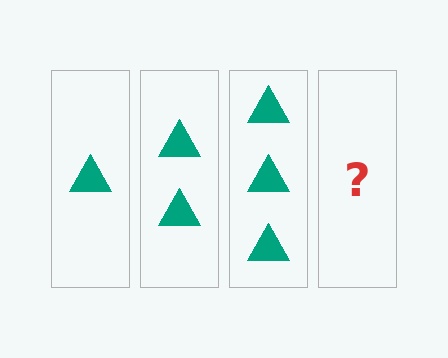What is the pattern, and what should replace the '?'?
The pattern is that each step adds one more triangle. The '?' should be 4 triangles.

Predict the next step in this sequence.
The next step is 4 triangles.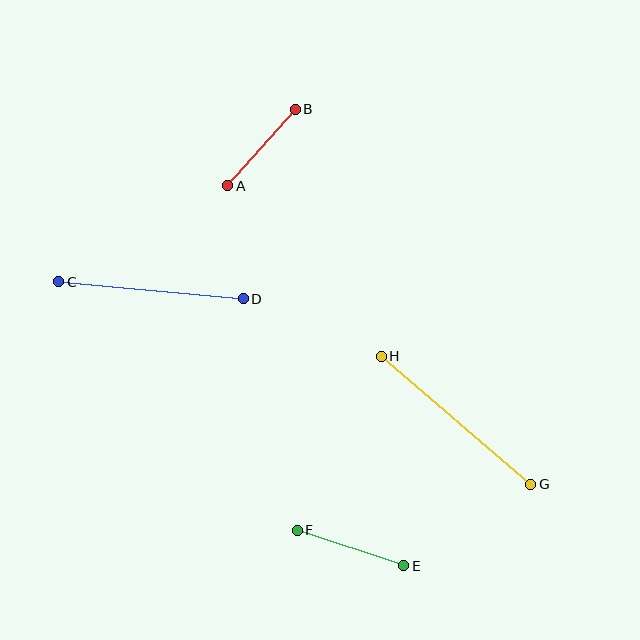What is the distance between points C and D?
The distance is approximately 186 pixels.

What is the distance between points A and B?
The distance is approximately 103 pixels.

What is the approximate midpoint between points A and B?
The midpoint is at approximately (262, 148) pixels.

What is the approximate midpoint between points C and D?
The midpoint is at approximately (151, 290) pixels.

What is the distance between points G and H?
The distance is approximately 197 pixels.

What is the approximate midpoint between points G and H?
The midpoint is at approximately (456, 420) pixels.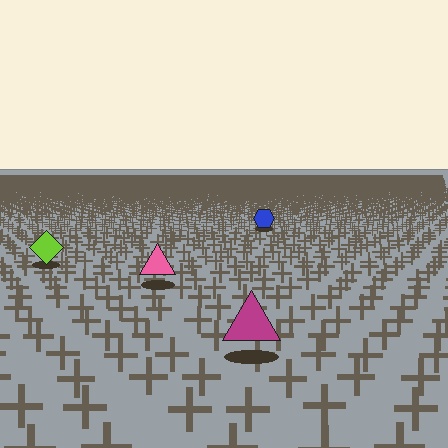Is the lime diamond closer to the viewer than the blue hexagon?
Yes. The lime diamond is closer — you can tell from the texture gradient: the ground texture is coarser near it.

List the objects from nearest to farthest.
From nearest to farthest: the magenta triangle, the pink triangle, the lime diamond, the blue hexagon.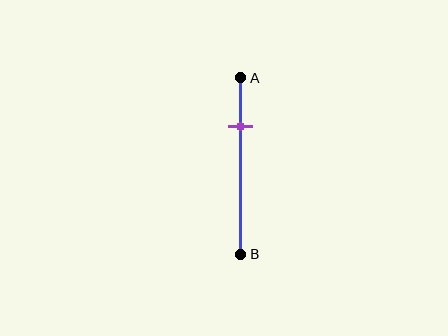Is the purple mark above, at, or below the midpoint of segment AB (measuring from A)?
The purple mark is above the midpoint of segment AB.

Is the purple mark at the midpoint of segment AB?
No, the mark is at about 25% from A, not at the 50% midpoint.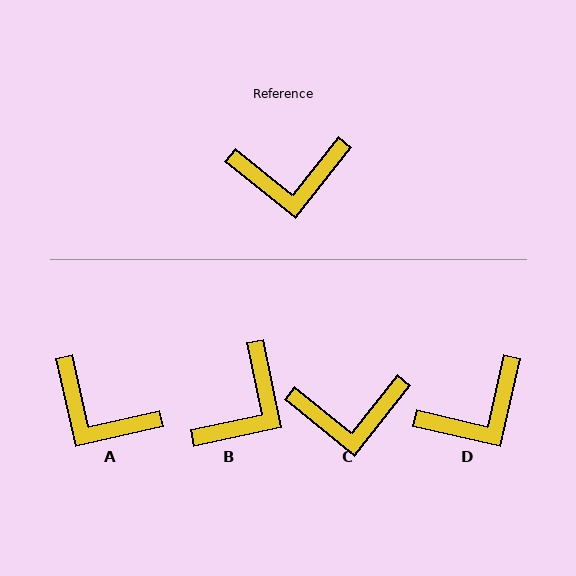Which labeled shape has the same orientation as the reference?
C.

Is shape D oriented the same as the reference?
No, it is off by about 26 degrees.